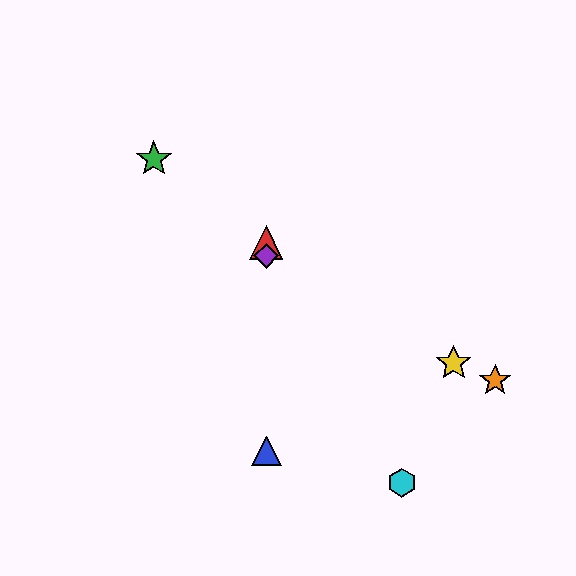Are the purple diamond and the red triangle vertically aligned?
Yes, both are at x≈266.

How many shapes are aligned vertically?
3 shapes (the red triangle, the blue triangle, the purple diamond) are aligned vertically.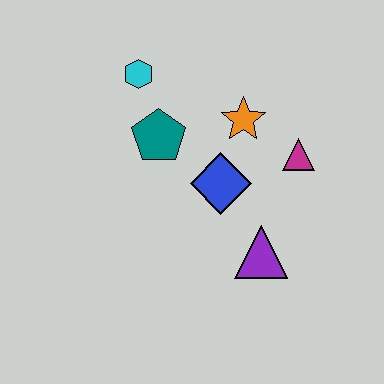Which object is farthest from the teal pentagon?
The purple triangle is farthest from the teal pentagon.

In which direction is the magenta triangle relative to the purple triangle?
The magenta triangle is above the purple triangle.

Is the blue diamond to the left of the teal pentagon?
No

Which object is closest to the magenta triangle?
The orange star is closest to the magenta triangle.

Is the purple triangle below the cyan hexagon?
Yes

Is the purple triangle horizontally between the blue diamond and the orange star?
No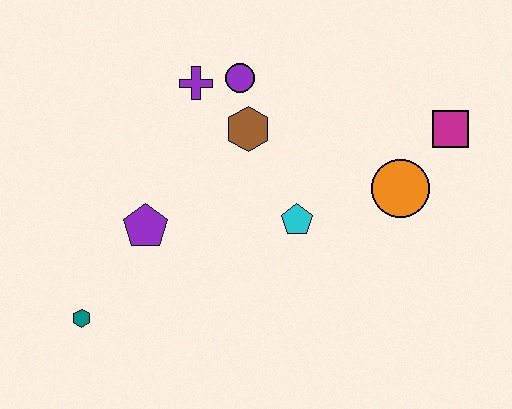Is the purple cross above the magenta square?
Yes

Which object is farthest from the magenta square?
The teal hexagon is farthest from the magenta square.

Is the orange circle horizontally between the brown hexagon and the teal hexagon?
No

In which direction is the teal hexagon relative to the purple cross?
The teal hexagon is below the purple cross.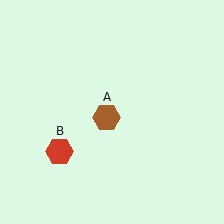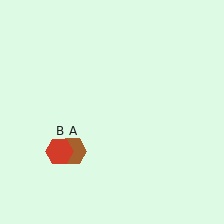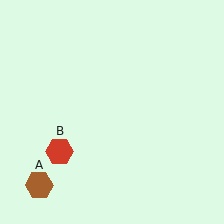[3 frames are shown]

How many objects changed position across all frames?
1 object changed position: brown hexagon (object A).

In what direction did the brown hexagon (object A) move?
The brown hexagon (object A) moved down and to the left.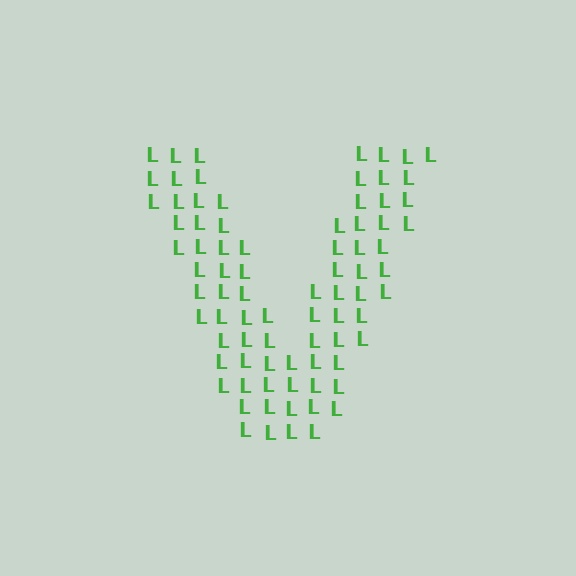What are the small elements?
The small elements are letter L's.